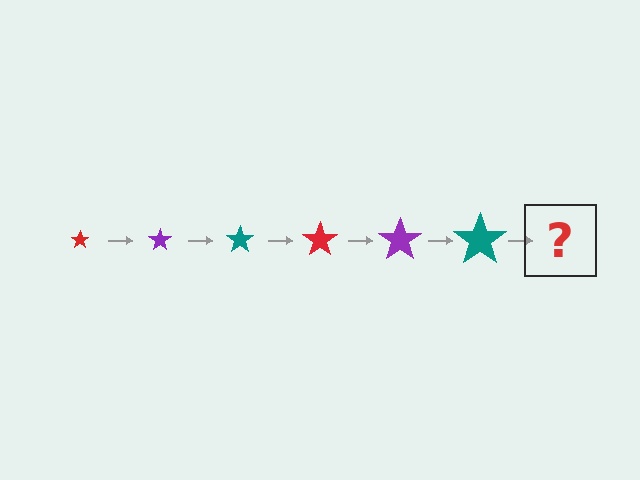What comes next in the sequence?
The next element should be a red star, larger than the previous one.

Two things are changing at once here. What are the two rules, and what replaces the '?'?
The two rules are that the star grows larger each step and the color cycles through red, purple, and teal. The '?' should be a red star, larger than the previous one.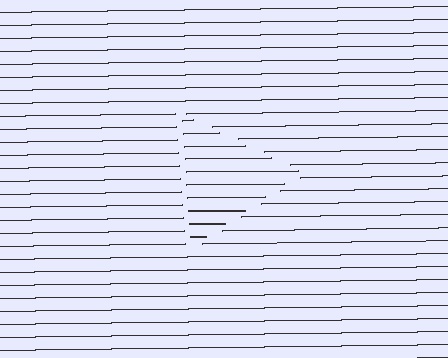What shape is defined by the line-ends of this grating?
An illusory triangle. The interior of the shape contains the same grating, shifted by half a period — the contour is defined by the phase discontinuity where line-ends from the inner and outer gratings abut.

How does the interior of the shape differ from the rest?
The interior of the shape contains the same grating, shifted by half a period — the contour is defined by the phase discontinuity where line-ends from the inner and outer gratings abut.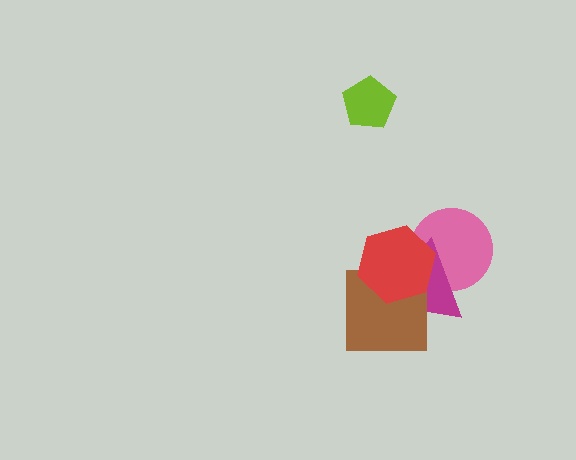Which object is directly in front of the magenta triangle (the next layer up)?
The brown square is directly in front of the magenta triangle.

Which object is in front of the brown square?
The red hexagon is in front of the brown square.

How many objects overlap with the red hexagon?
3 objects overlap with the red hexagon.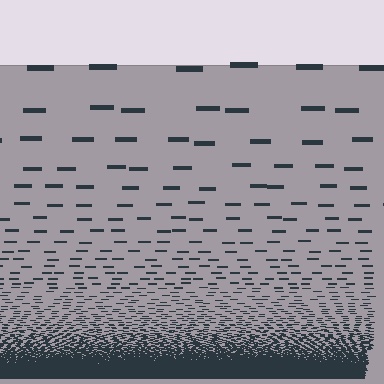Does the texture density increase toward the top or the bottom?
Density increases toward the bottom.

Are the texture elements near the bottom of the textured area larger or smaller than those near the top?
Smaller. The gradient is inverted — elements near the bottom are smaller and denser.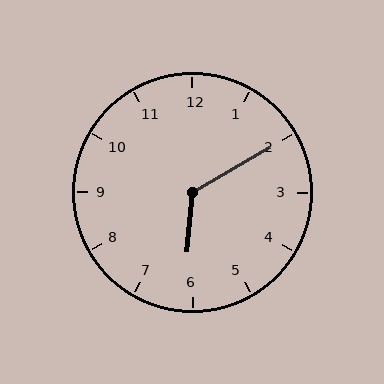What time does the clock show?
6:10.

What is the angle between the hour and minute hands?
Approximately 125 degrees.